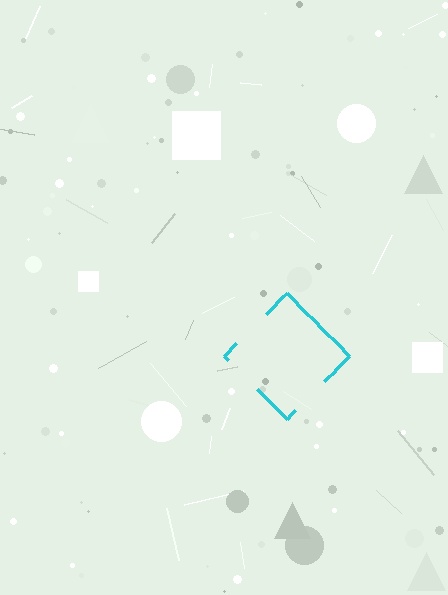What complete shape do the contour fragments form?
The contour fragments form a diamond.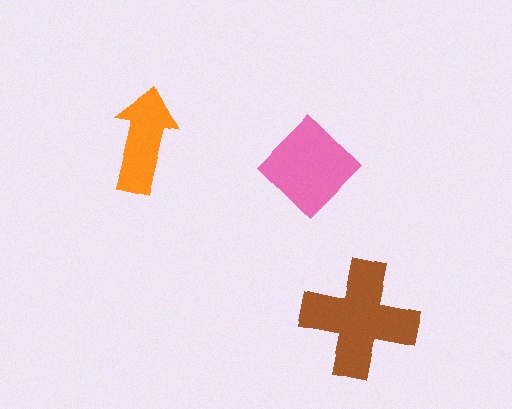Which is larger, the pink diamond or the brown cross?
The brown cross.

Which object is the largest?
The brown cross.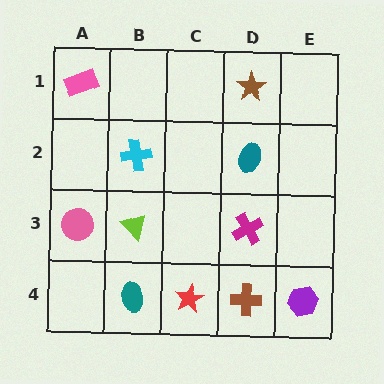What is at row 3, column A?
A pink circle.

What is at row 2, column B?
A cyan cross.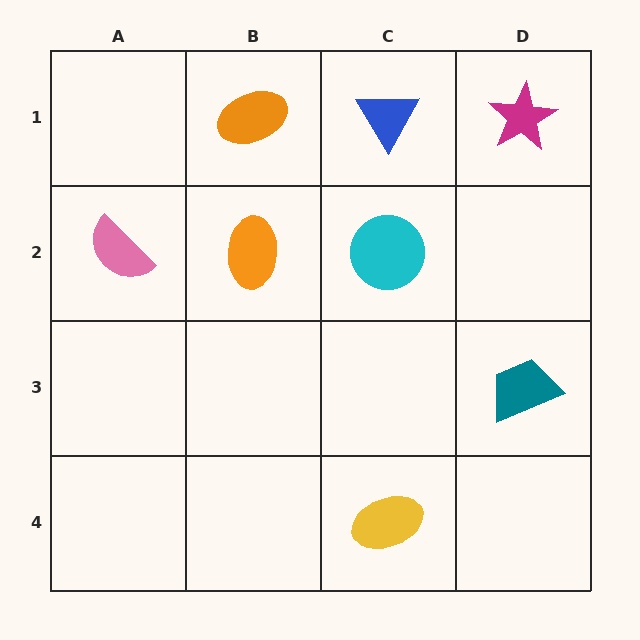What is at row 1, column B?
An orange ellipse.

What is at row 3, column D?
A teal trapezoid.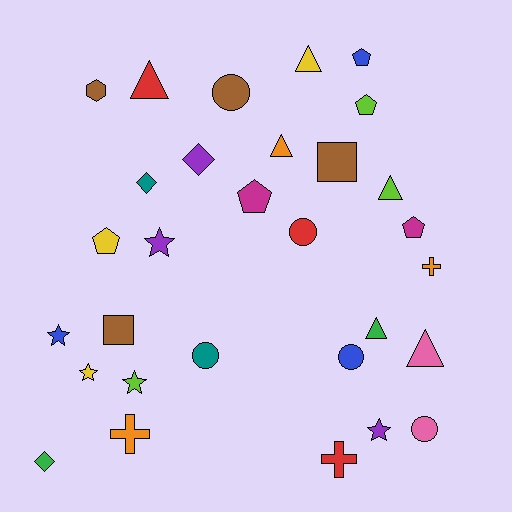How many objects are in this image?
There are 30 objects.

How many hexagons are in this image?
There is 1 hexagon.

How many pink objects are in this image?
There are 2 pink objects.